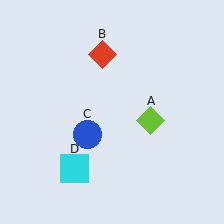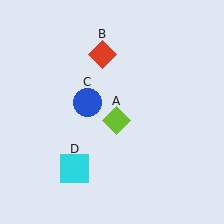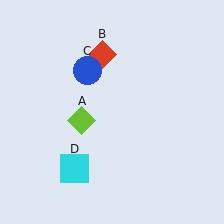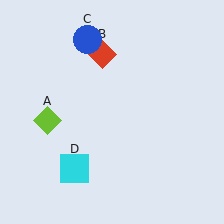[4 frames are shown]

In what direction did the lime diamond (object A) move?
The lime diamond (object A) moved left.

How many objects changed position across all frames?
2 objects changed position: lime diamond (object A), blue circle (object C).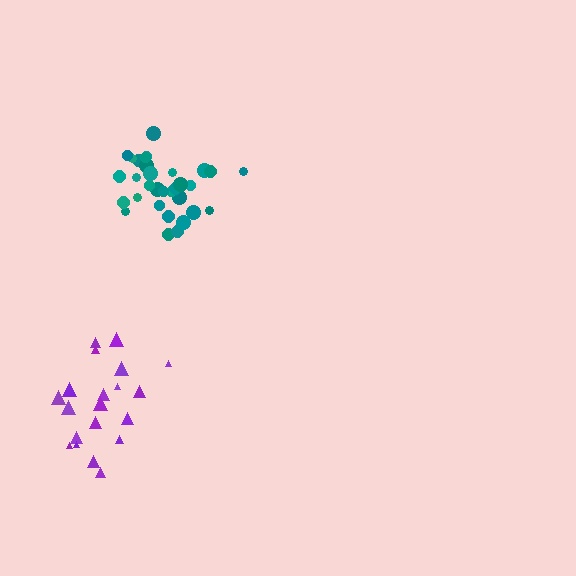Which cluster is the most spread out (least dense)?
Purple.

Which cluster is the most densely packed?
Teal.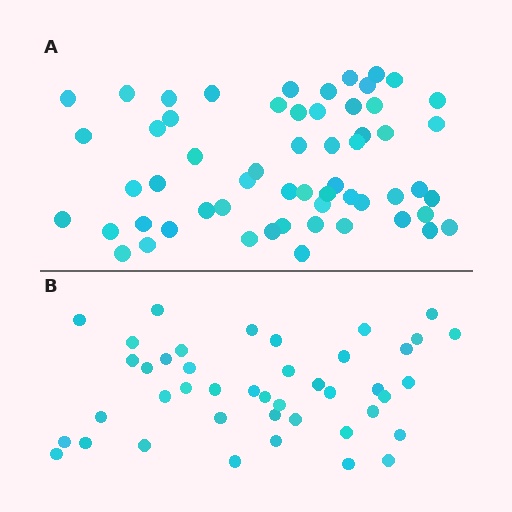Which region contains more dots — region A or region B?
Region A (the top region) has more dots.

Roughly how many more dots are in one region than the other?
Region A has approximately 15 more dots than region B.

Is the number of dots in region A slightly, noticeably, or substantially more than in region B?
Region A has noticeably more, but not dramatically so. The ratio is roughly 1.3 to 1.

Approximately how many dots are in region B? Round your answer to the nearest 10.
About 40 dots. (The exact count is 43, which rounds to 40.)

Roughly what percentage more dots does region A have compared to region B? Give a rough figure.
About 35% more.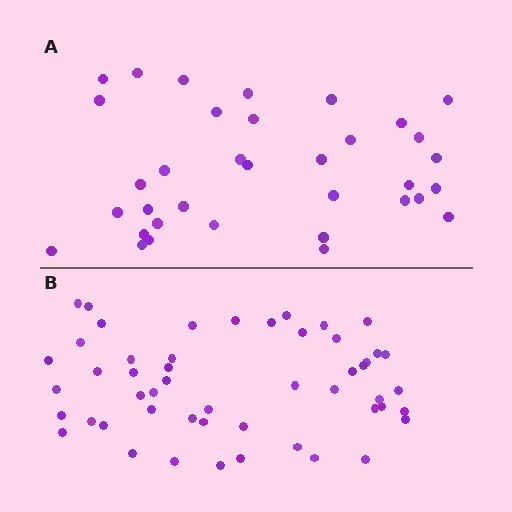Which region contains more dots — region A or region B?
Region B (the bottom region) has more dots.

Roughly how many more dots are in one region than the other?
Region B has approximately 15 more dots than region A.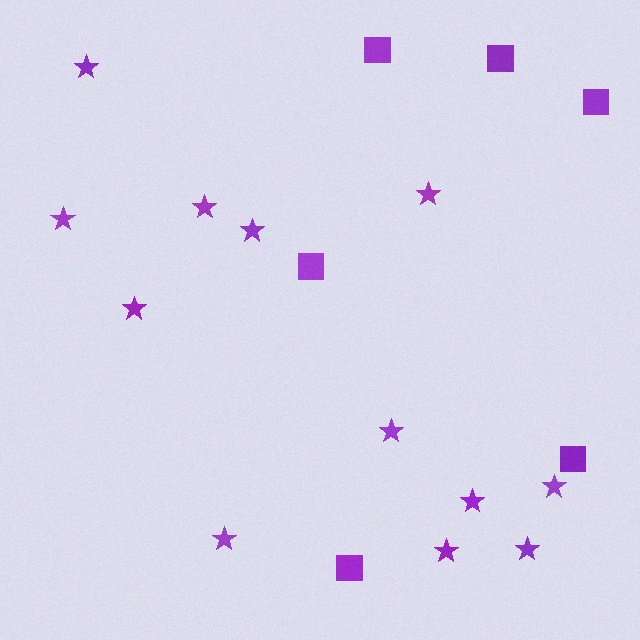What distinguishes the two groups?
There are 2 groups: one group of squares (6) and one group of stars (12).